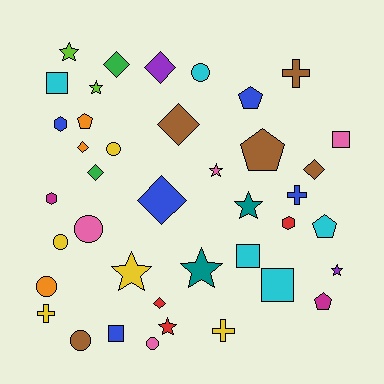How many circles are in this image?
There are 7 circles.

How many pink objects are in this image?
There are 4 pink objects.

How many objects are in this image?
There are 40 objects.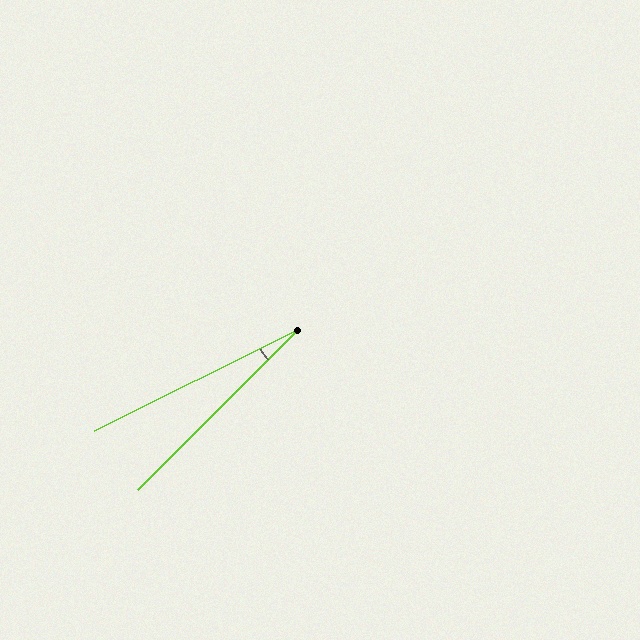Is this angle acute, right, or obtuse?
It is acute.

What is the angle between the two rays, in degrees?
Approximately 18 degrees.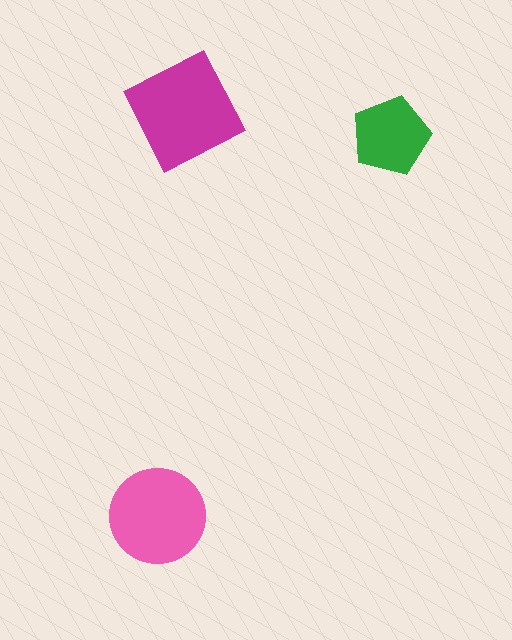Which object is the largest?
The magenta square.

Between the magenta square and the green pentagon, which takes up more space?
The magenta square.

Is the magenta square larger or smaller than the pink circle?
Larger.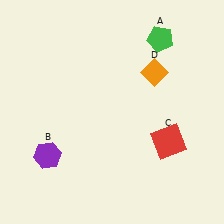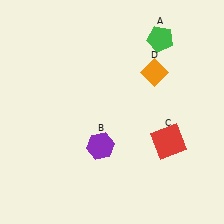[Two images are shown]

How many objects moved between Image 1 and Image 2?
1 object moved between the two images.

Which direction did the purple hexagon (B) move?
The purple hexagon (B) moved right.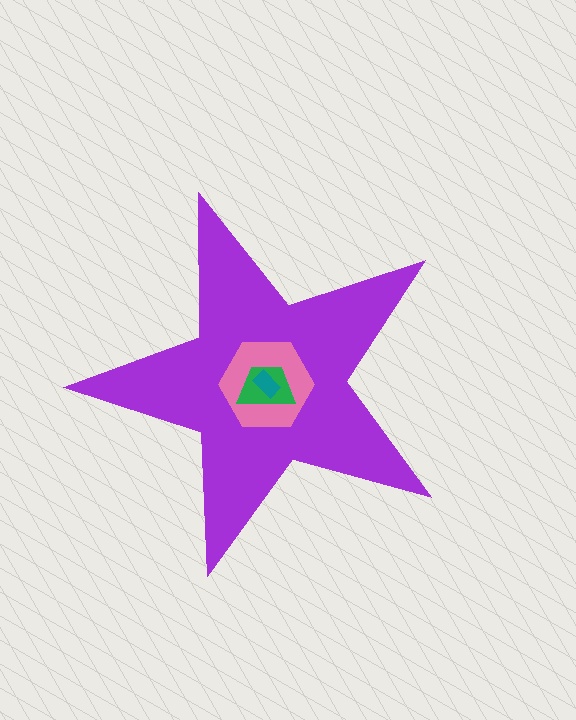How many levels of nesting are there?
4.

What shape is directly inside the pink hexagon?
The green trapezoid.